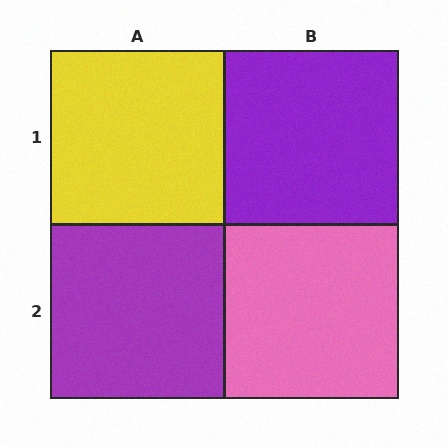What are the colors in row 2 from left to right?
Purple, pink.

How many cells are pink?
1 cell is pink.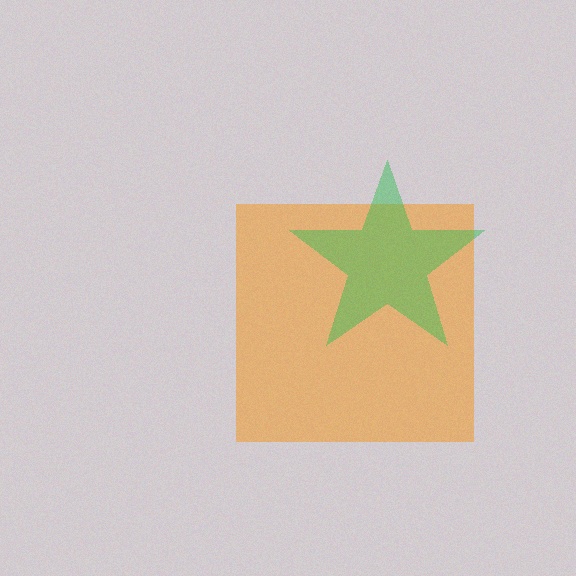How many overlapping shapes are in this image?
There are 2 overlapping shapes in the image.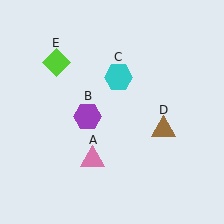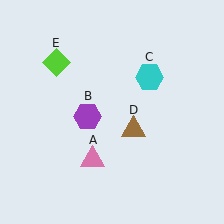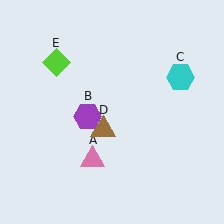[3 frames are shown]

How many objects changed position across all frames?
2 objects changed position: cyan hexagon (object C), brown triangle (object D).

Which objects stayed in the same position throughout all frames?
Pink triangle (object A) and purple hexagon (object B) and lime diamond (object E) remained stationary.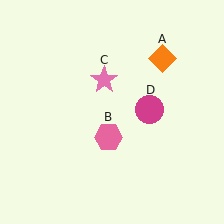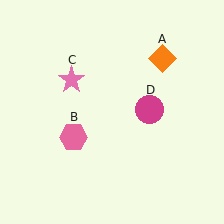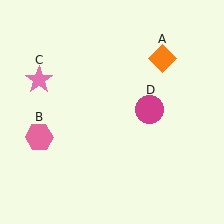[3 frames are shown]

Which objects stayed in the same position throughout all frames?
Orange diamond (object A) and magenta circle (object D) remained stationary.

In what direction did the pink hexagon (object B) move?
The pink hexagon (object B) moved left.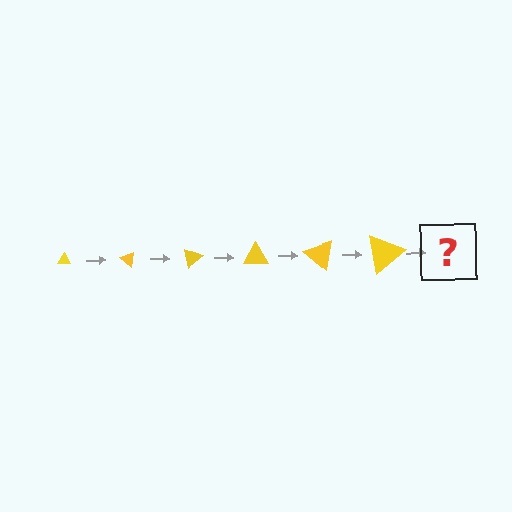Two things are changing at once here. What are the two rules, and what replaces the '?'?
The two rules are that the triangle grows larger each step and it rotates 40 degrees each step. The '?' should be a triangle, larger than the previous one and rotated 240 degrees from the start.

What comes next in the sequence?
The next element should be a triangle, larger than the previous one and rotated 240 degrees from the start.